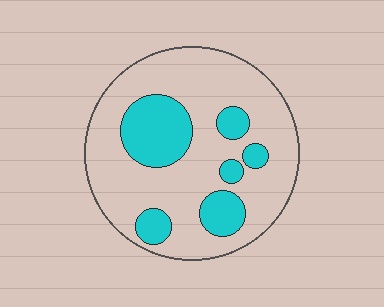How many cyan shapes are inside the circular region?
6.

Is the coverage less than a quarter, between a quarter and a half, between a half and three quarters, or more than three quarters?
Less than a quarter.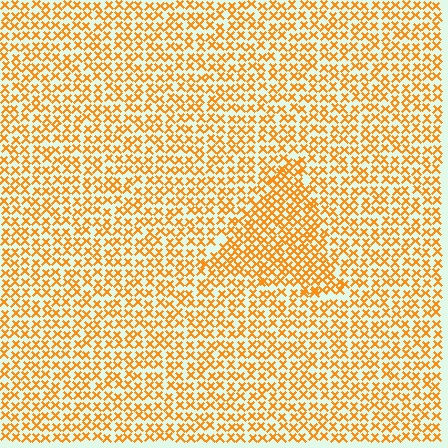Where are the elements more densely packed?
The elements are more densely packed inside the triangle boundary.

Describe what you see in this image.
The image contains small orange elements arranged at two different densities. A triangle-shaped region is visible where the elements are more densely packed than the surrounding area.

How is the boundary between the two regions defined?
The boundary is defined by a change in element density (approximately 1.5x ratio). All elements are the same color, size, and shape.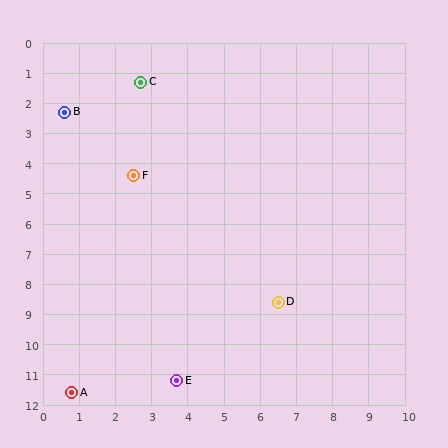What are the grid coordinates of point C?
Point C is at approximately (2.7, 1.3).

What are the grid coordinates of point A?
Point A is at approximately (0.8, 11.6).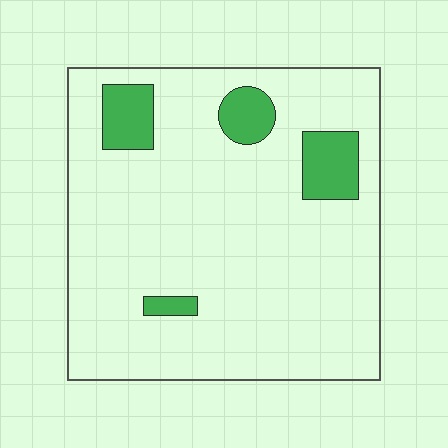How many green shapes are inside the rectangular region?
4.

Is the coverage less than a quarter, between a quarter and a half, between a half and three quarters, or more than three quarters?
Less than a quarter.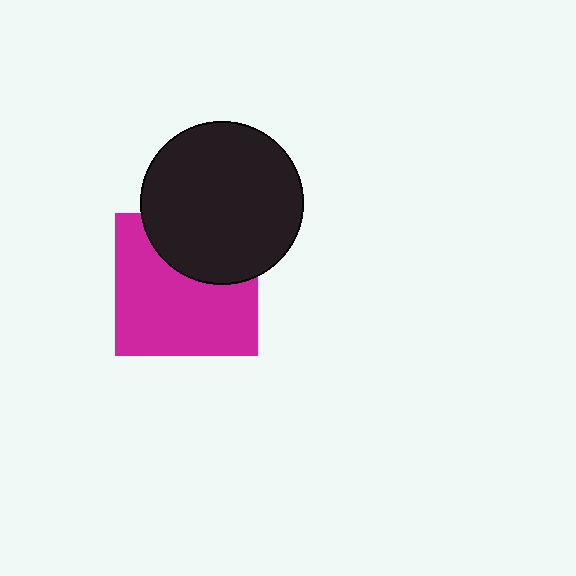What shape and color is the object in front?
The object in front is a black circle.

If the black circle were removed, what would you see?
You would see the complete magenta square.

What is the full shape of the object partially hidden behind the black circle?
The partially hidden object is a magenta square.